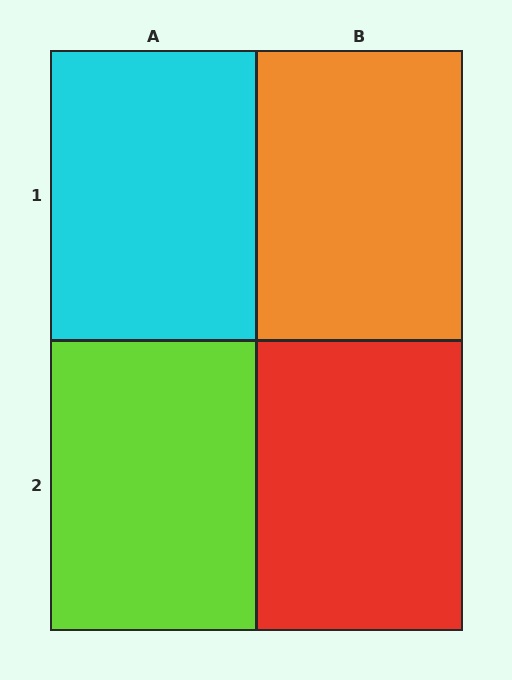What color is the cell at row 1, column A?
Cyan.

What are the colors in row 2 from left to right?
Lime, red.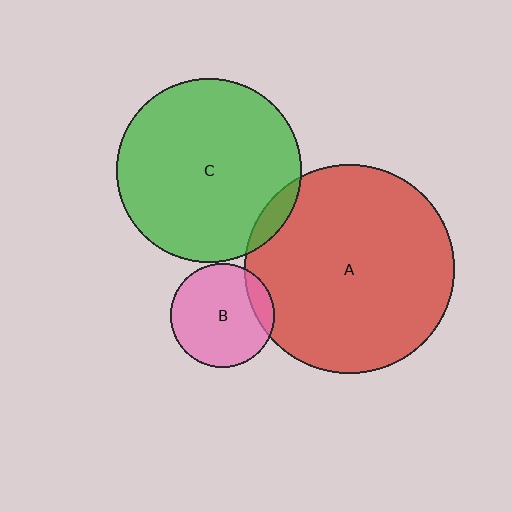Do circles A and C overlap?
Yes.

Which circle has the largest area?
Circle A (red).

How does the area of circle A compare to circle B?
Approximately 4.1 times.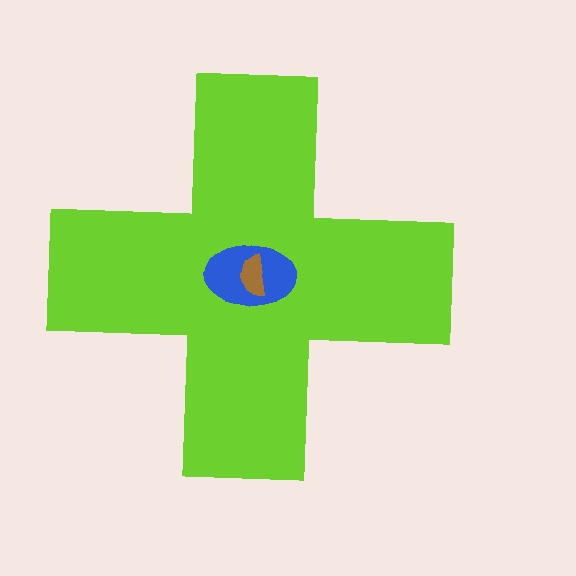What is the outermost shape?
The lime cross.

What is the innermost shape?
The brown semicircle.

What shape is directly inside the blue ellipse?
The brown semicircle.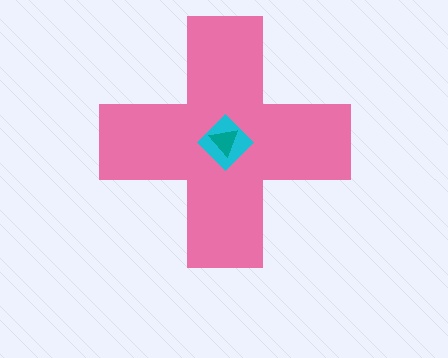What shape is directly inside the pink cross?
The cyan diamond.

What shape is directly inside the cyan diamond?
The teal triangle.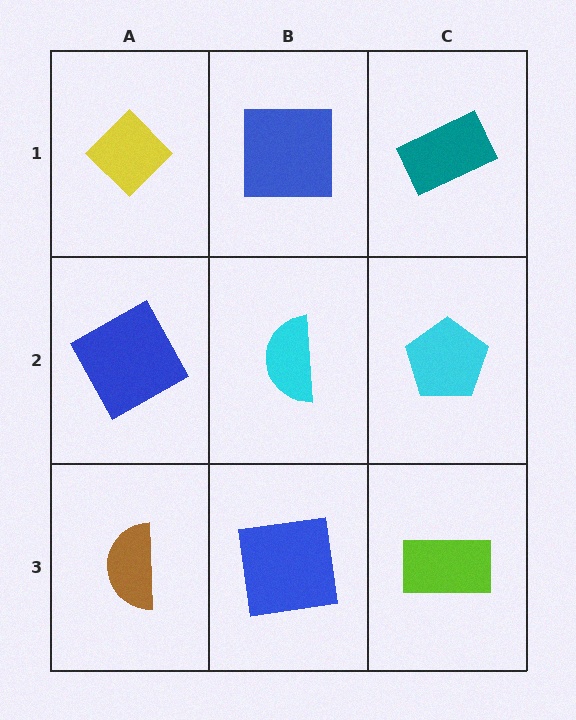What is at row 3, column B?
A blue square.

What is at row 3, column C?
A lime rectangle.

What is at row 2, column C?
A cyan pentagon.